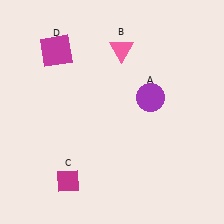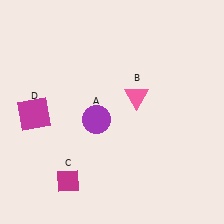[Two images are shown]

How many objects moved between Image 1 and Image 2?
3 objects moved between the two images.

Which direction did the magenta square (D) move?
The magenta square (D) moved down.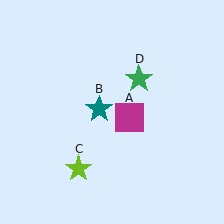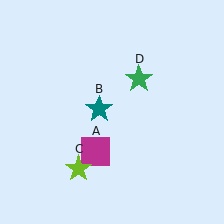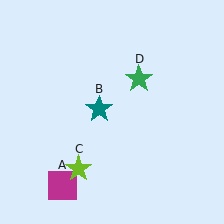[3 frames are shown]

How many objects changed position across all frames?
1 object changed position: magenta square (object A).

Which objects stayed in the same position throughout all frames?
Teal star (object B) and lime star (object C) and green star (object D) remained stationary.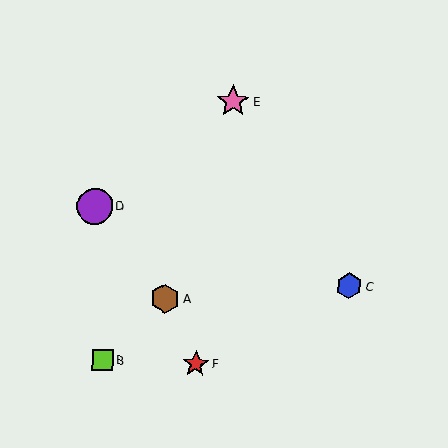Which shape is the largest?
The purple circle (labeled D) is the largest.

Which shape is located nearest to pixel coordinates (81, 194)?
The purple circle (labeled D) at (95, 206) is nearest to that location.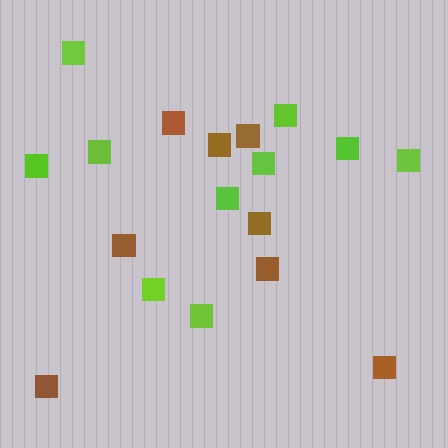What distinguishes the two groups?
There are 2 groups: one group of lime squares (10) and one group of brown squares (8).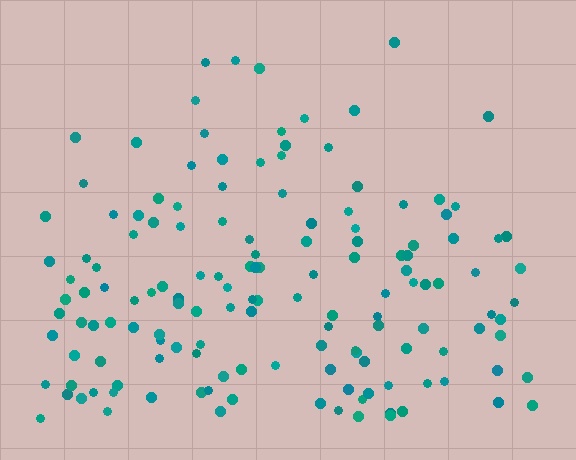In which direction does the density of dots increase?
From top to bottom, with the bottom side densest.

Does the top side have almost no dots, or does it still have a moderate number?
Still a moderate number, just noticeably fewer than the bottom.